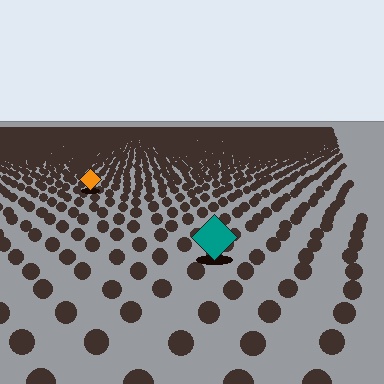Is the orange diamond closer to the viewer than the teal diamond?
No. The teal diamond is closer — you can tell from the texture gradient: the ground texture is coarser near it.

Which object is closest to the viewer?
The teal diamond is closest. The texture marks near it are larger and more spread out.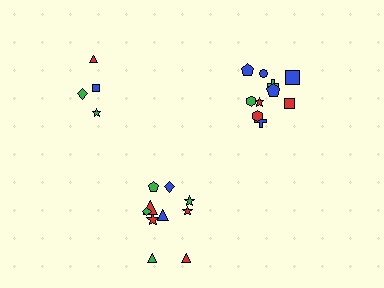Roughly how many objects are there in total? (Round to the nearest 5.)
Roughly 25 objects in total.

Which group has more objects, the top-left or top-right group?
The top-right group.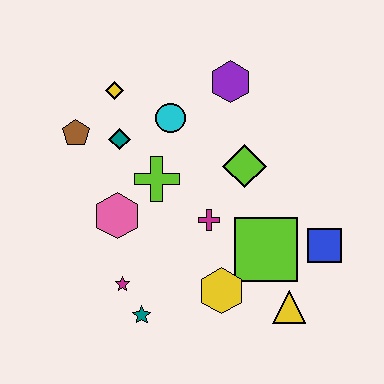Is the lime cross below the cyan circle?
Yes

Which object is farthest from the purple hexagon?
The teal star is farthest from the purple hexagon.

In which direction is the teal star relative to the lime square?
The teal star is to the left of the lime square.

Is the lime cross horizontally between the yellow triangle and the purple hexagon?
No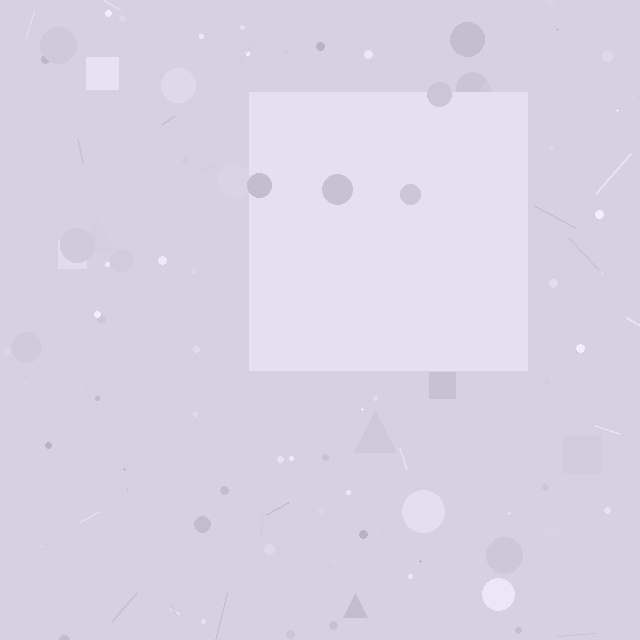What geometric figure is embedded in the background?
A square is embedded in the background.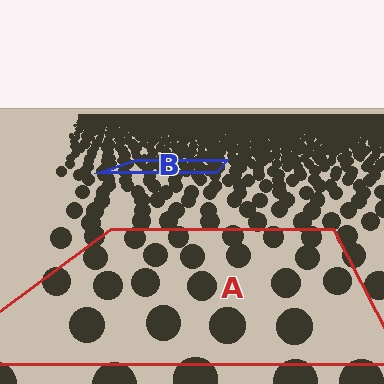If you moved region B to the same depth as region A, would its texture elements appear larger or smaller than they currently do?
They would appear larger. At a closer depth, the same texture elements are projected at a bigger on-screen size.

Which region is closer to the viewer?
Region A is closer. The texture elements there are larger and more spread out.